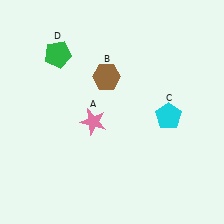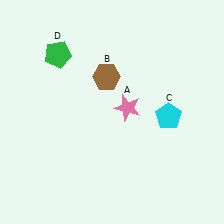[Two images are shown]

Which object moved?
The pink star (A) moved right.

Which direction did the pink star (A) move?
The pink star (A) moved right.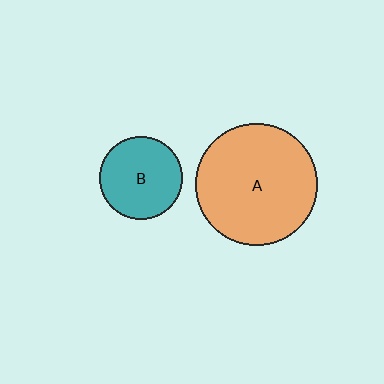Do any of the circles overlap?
No, none of the circles overlap.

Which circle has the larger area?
Circle A (orange).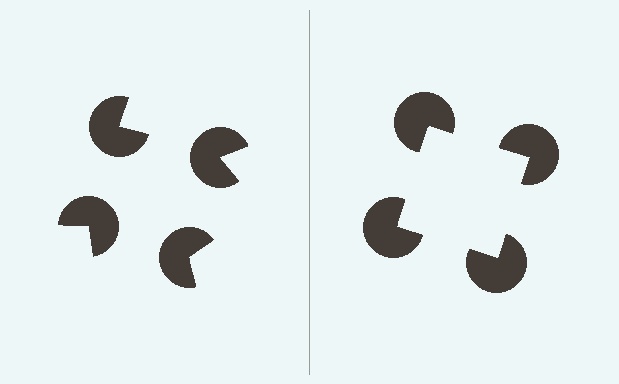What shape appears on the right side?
An illusory square.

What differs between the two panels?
The pac-man discs are positioned identically on both sides; only the wedge orientations differ. On the right they align to a square; on the left they are misaligned.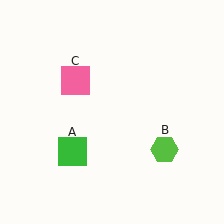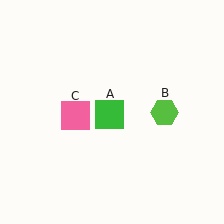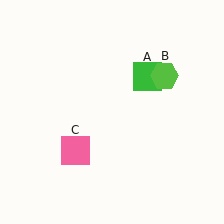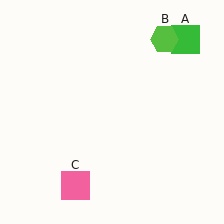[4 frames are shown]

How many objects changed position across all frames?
3 objects changed position: green square (object A), lime hexagon (object B), pink square (object C).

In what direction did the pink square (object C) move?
The pink square (object C) moved down.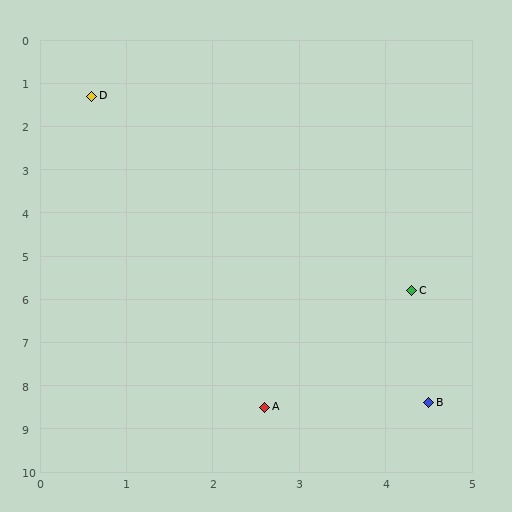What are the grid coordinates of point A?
Point A is at approximately (2.6, 8.5).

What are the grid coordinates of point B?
Point B is at approximately (4.5, 8.4).